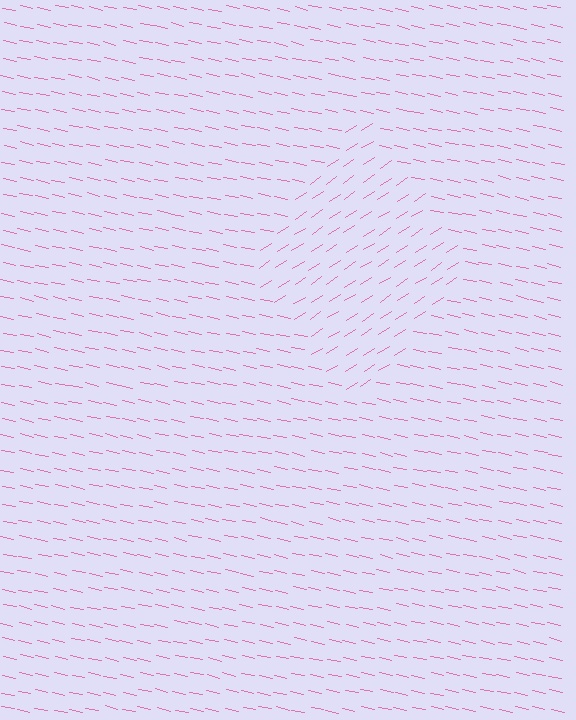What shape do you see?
I see a diamond.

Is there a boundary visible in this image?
Yes, there is a texture boundary formed by a change in line orientation.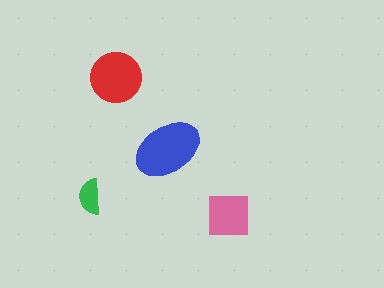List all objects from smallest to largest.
The green semicircle, the pink square, the red circle, the blue ellipse.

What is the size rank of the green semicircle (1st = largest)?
4th.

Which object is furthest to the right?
The pink square is rightmost.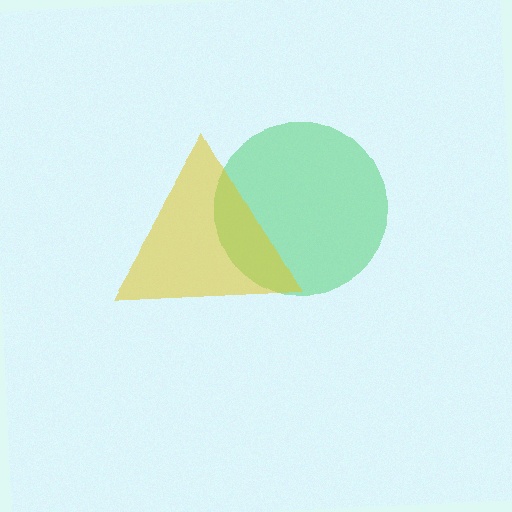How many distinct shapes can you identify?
There are 2 distinct shapes: a green circle, a yellow triangle.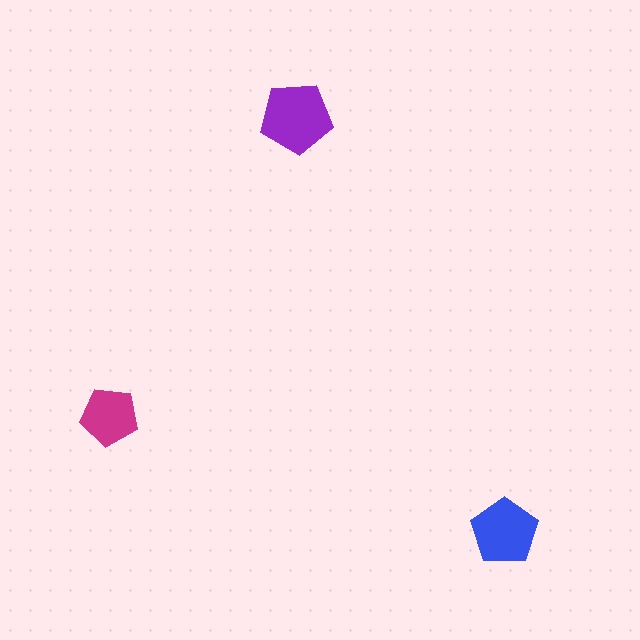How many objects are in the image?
There are 3 objects in the image.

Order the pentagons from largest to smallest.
the purple one, the blue one, the magenta one.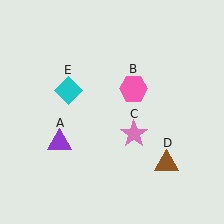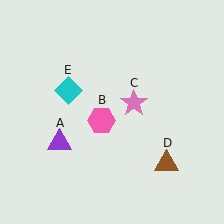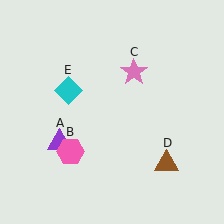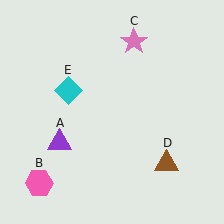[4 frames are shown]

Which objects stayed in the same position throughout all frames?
Purple triangle (object A) and brown triangle (object D) and cyan diamond (object E) remained stationary.